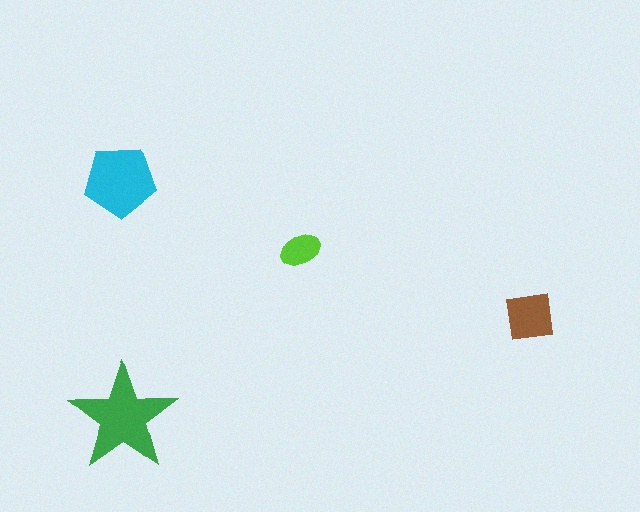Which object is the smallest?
The lime ellipse.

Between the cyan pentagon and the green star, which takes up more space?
The green star.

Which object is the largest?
The green star.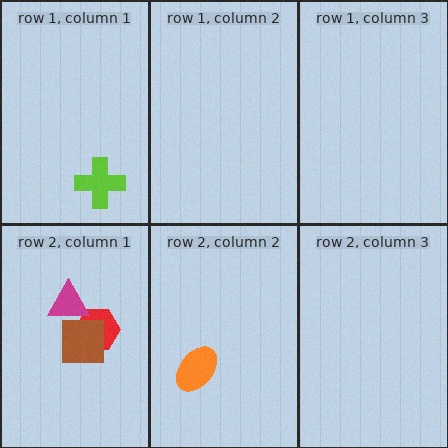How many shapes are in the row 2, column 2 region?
1.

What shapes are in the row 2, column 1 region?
The red hexagon, the brown square, the magenta triangle.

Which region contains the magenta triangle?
The row 2, column 1 region.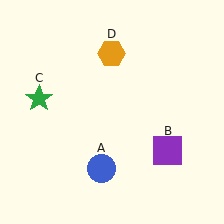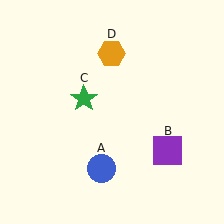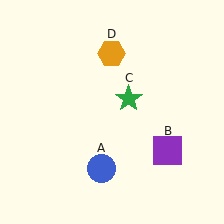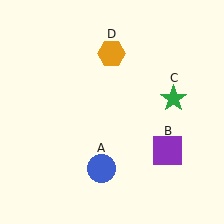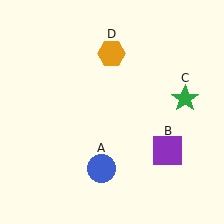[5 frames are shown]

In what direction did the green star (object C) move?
The green star (object C) moved right.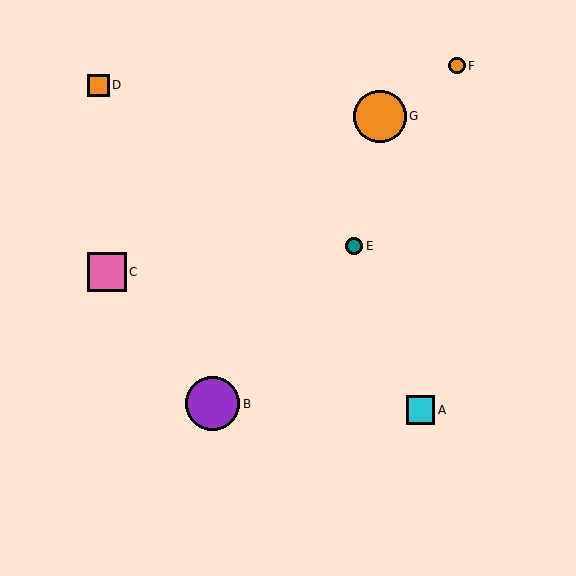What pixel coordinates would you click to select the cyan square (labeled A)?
Click at (421, 410) to select the cyan square A.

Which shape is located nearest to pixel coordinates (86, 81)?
The orange square (labeled D) at (98, 85) is nearest to that location.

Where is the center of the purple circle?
The center of the purple circle is at (213, 404).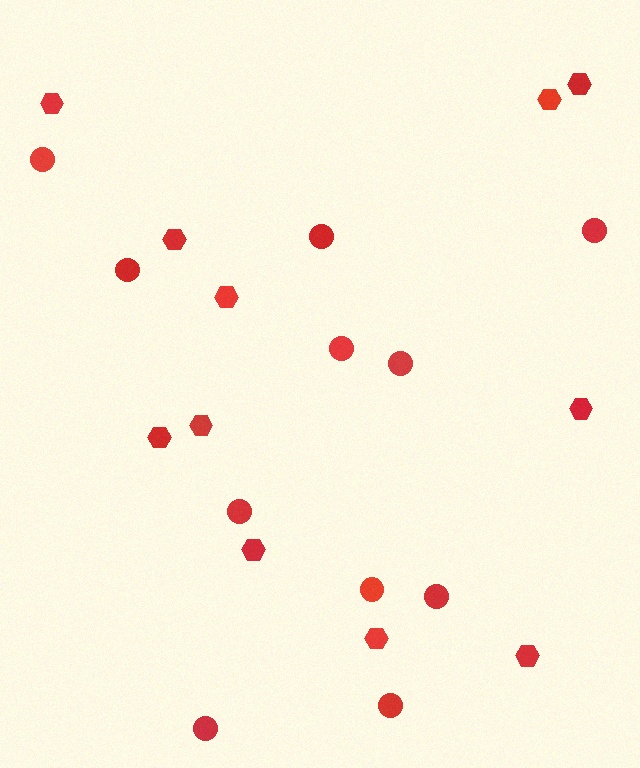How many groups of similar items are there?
There are 2 groups: one group of hexagons (11) and one group of circles (11).